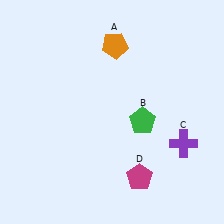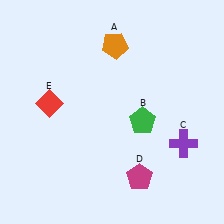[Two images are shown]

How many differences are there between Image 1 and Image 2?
There is 1 difference between the two images.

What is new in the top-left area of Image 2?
A red diamond (E) was added in the top-left area of Image 2.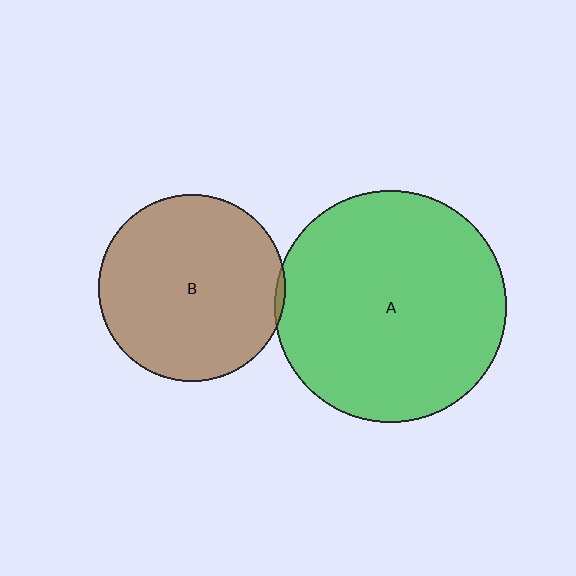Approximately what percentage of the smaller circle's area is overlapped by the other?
Approximately 5%.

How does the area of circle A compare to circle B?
Approximately 1.5 times.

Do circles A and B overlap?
Yes.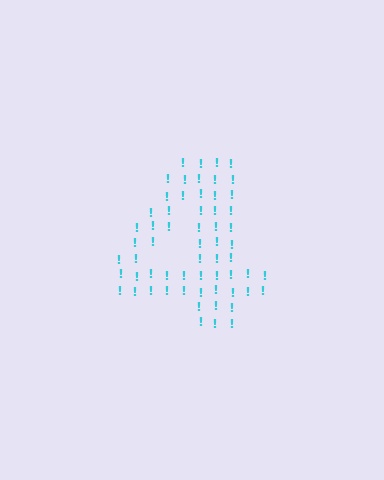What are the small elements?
The small elements are exclamation marks.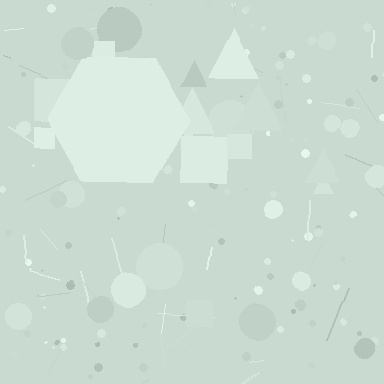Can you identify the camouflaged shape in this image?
The camouflaged shape is a hexagon.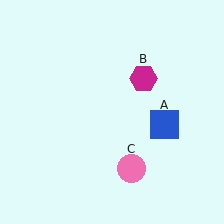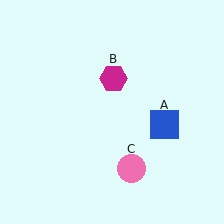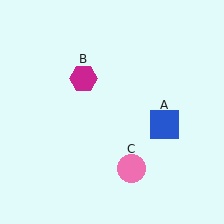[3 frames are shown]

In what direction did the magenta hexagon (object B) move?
The magenta hexagon (object B) moved left.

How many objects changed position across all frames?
1 object changed position: magenta hexagon (object B).